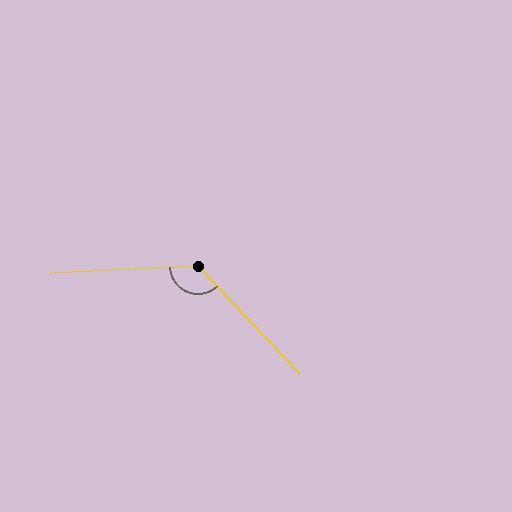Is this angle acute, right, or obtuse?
It is obtuse.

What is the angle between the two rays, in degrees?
Approximately 130 degrees.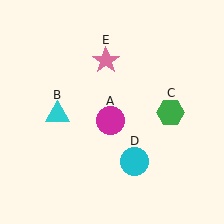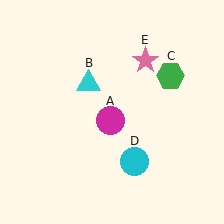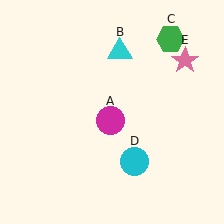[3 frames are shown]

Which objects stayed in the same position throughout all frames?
Magenta circle (object A) and cyan circle (object D) remained stationary.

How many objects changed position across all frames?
3 objects changed position: cyan triangle (object B), green hexagon (object C), pink star (object E).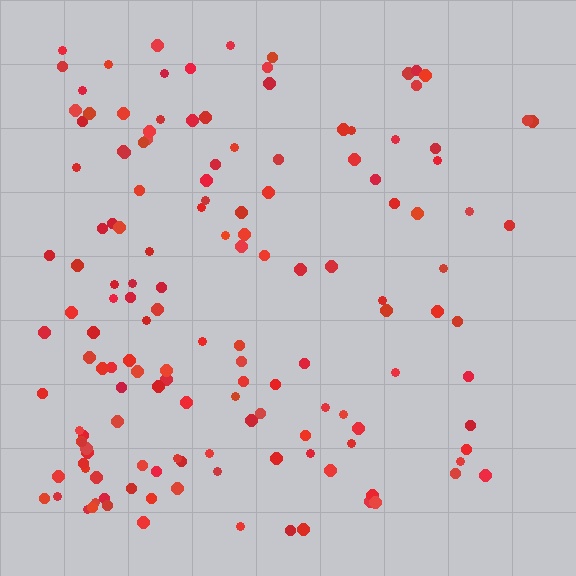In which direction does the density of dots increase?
From right to left, with the left side densest.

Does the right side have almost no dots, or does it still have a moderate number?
Still a moderate number, just noticeably fewer than the left.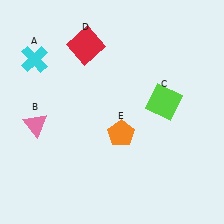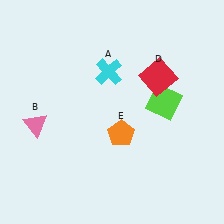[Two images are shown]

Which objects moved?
The objects that moved are: the cyan cross (A), the red square (D).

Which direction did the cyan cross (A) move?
The cyan cross (A) moved right.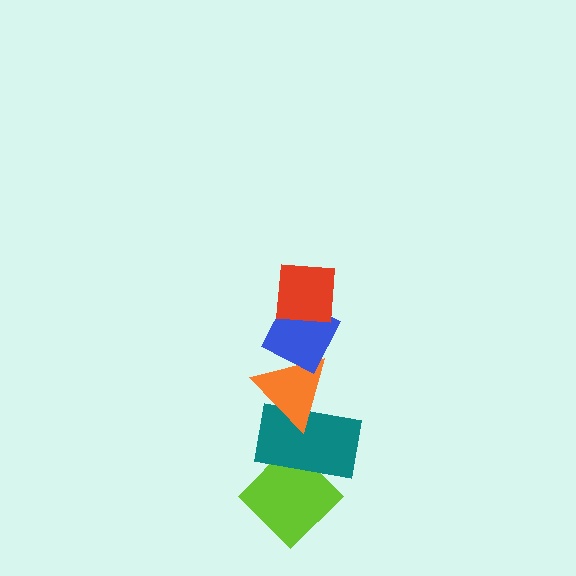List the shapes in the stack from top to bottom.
From top to bottom: the red square, the blue diamond, the orange triangle, the teal rectangle, the lime diamond.